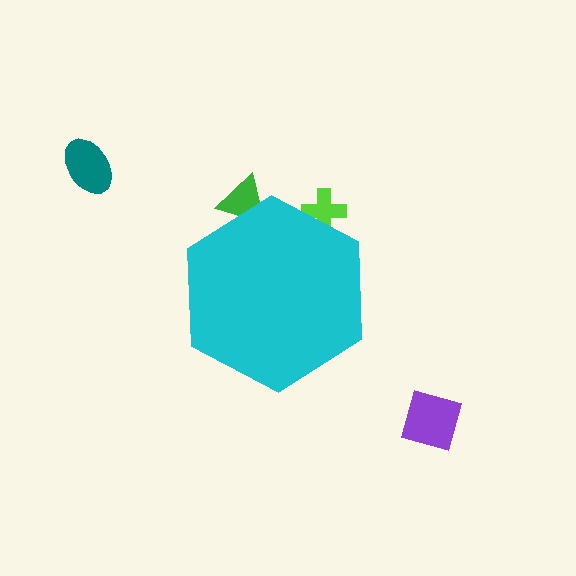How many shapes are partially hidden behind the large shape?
2 shapes are partially hidden.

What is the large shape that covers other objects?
A cyan hexagon.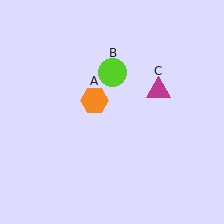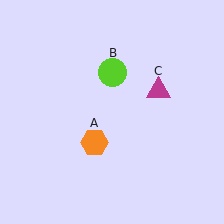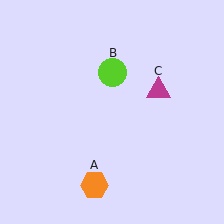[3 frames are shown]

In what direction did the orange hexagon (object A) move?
The orange hexagon (object A) moved down.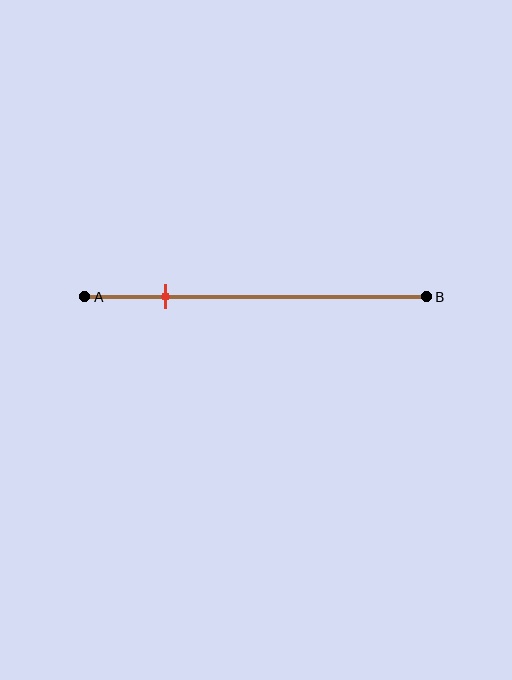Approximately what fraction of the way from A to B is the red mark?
The red mark is approximately 25% of the way from A to B.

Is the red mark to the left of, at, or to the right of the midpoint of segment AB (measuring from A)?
The red mark is to the left of the midpoint of segment AB.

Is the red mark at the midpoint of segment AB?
No, the mark is at about 25% from A, not at the 50% midpoint.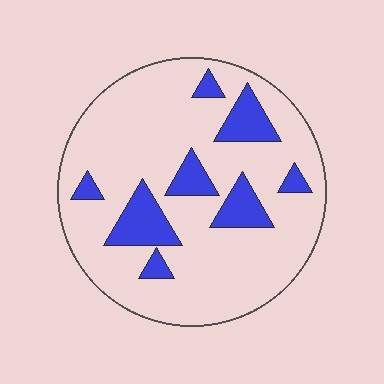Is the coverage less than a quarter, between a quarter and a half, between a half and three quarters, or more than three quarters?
Less than a quarter.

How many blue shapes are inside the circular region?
8.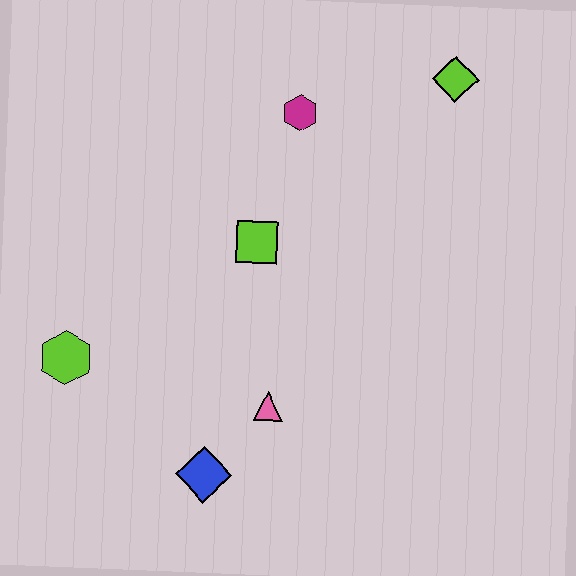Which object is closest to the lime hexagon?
The blue diamond is closest to the lime hexagon.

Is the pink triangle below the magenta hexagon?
Yes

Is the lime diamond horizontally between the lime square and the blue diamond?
No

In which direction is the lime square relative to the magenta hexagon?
The lime square is below the magenta hexagon.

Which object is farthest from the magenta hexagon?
The blue diamond is farthest from the magenta hexagon.